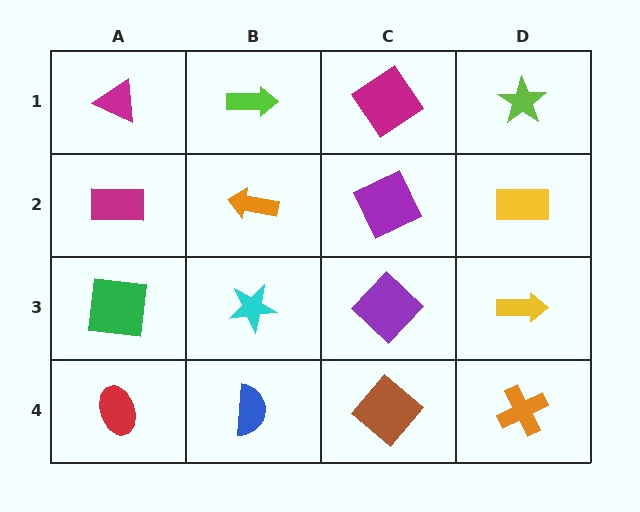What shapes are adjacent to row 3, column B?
An orange arrow (row 2, column B), a blue semicircle (row 4, column B), a green square (row 3, column A), a purple diamond (row 3, column C).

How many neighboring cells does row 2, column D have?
3.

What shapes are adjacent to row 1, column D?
A yellow rectangle (row 2, column D), a magenta diamond (row 1, column C).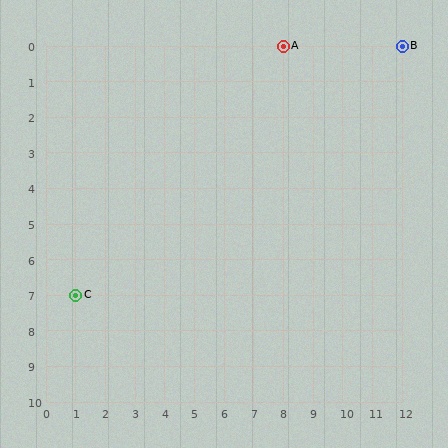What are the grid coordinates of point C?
Point C is at grid coordinates (1, 7).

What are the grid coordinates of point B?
Point B is at grid coordinates (12, 0).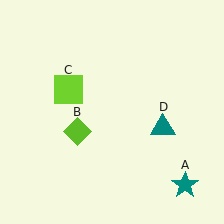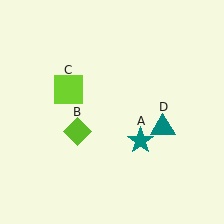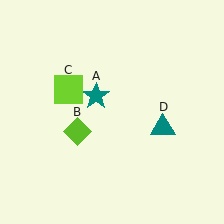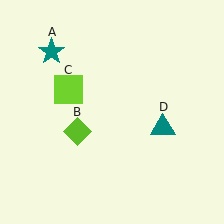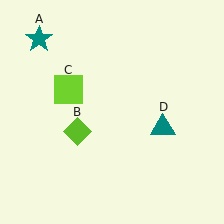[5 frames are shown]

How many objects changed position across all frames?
1 object changed position: teal star (object A).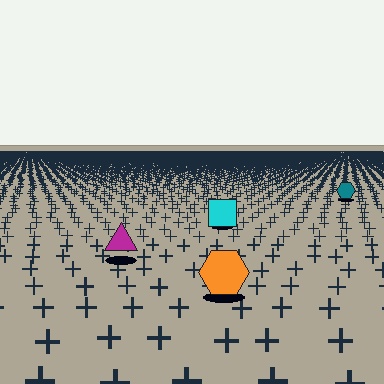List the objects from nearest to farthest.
From nearest to farthest: the orange hexagon, the magenta triangle, the cyan square, the teal hexagon.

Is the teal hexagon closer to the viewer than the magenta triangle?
No. The magenta triangle is closer — you can tell from the texture gradient: the ground texture is coarser near it.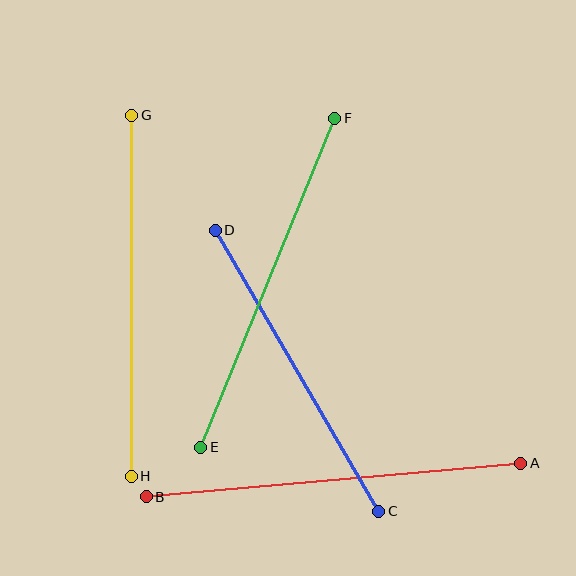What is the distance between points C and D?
The distance is approximately 325 pixels.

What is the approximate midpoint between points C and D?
The midpoint is at approximately (297, 371) pixels.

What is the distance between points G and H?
The distance is approximately 361 pixels.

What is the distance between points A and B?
The distance is approximately 376 pixels.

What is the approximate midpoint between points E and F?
The midpoint is at approximately (268, 283) pixels.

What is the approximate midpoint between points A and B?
The midpoint is at approximately (333, 480) pixels.